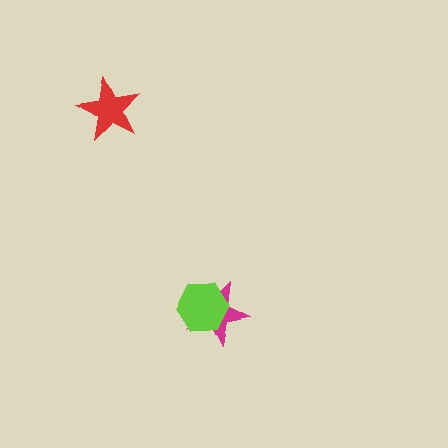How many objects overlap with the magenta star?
1 object overlaps with the magenta star.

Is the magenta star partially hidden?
Yes, it is partially covered by another shape.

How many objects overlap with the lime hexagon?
1 object overlaps with the lime hexagon.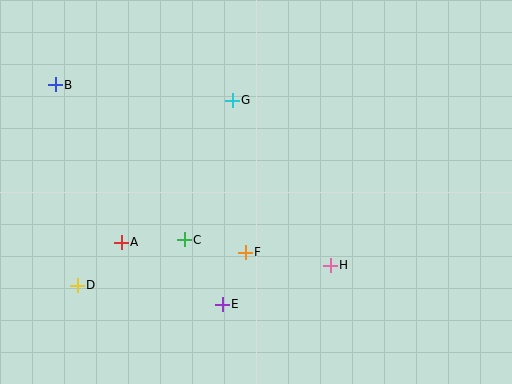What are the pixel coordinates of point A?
Point A is at (121, 242).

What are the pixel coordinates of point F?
Point F is at (245, 252).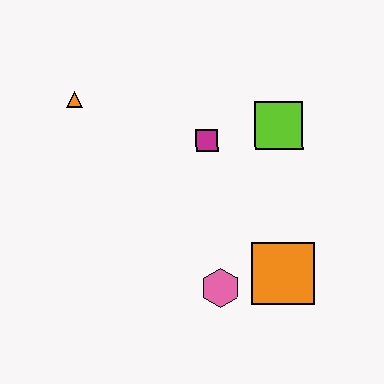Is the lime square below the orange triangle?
Yes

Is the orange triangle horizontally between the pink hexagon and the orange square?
No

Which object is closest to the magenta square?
The lime square is closest to the magenta square.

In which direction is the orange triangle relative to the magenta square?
The orange triangle is to the left of the magenta square.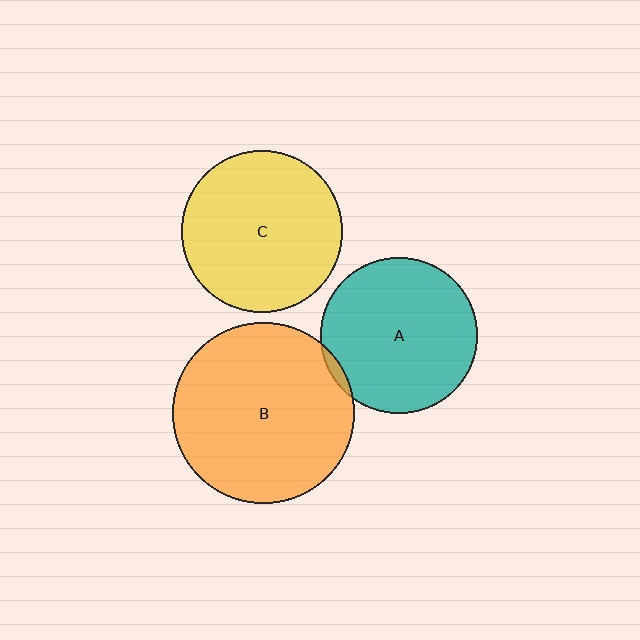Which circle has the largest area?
Circle B (orange).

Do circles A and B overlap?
Yes.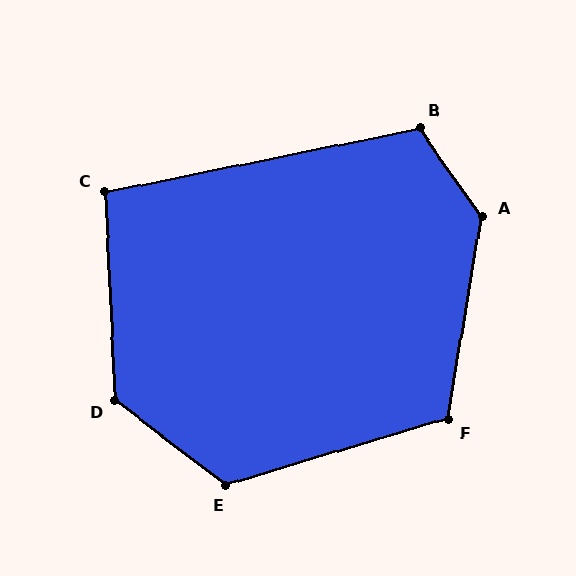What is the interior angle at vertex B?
Approximately 114 degrees (obtuse).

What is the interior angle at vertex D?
Approximately 130 degrees (obtuse).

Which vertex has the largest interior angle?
A, at approximately 135 degrees.